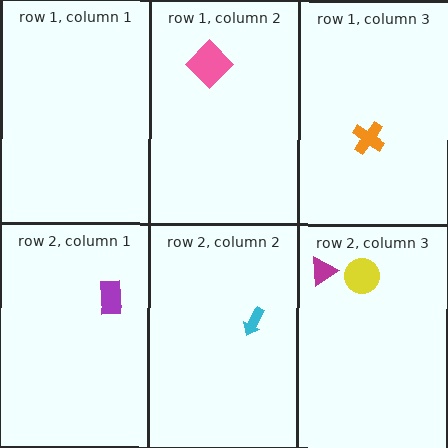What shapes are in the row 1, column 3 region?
The orange cross.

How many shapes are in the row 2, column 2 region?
1.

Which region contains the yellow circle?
The row 2, column 3 region.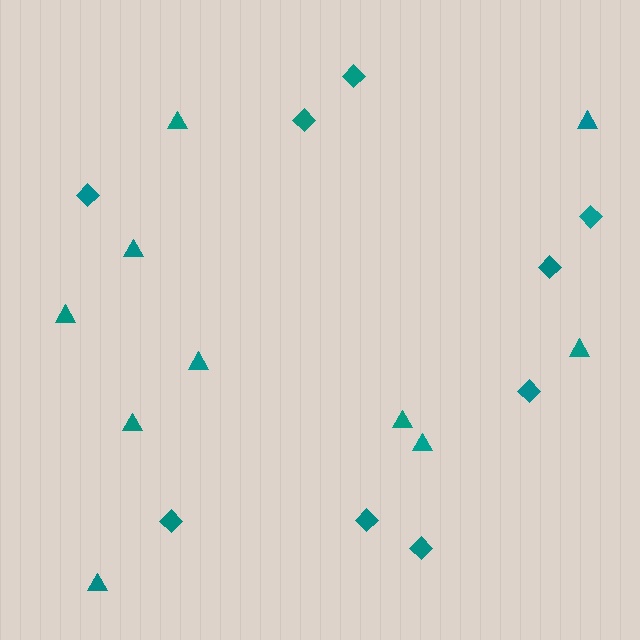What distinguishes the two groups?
There are 2 groups: one group of diamonds (9) and one group of triangles (10).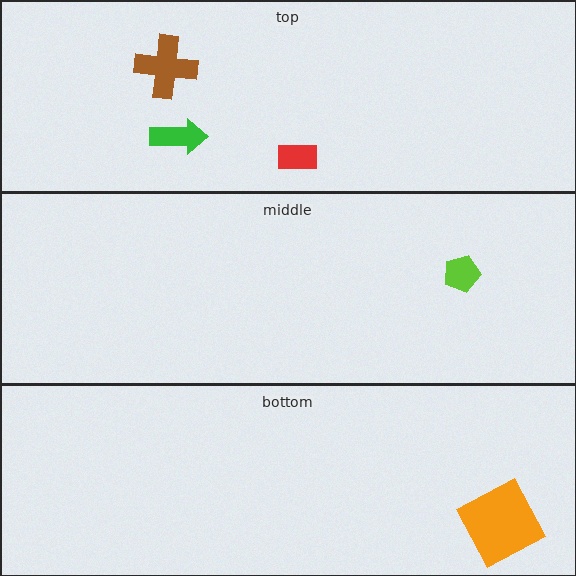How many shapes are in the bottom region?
1.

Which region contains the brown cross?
The top region.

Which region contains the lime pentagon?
The middle region.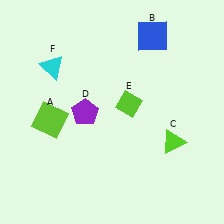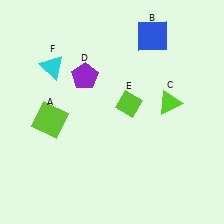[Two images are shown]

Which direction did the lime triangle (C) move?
The lime triangle (C) moved up.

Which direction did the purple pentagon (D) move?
The purple pentagon (D) moved up.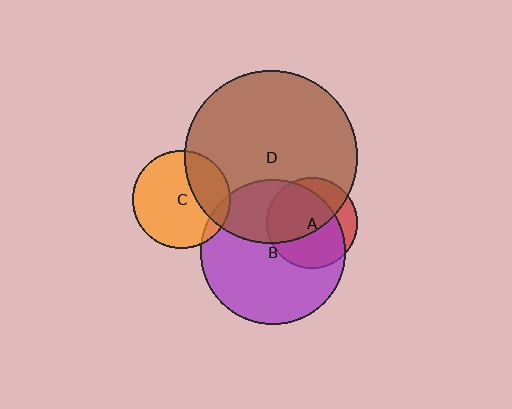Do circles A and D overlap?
Yes.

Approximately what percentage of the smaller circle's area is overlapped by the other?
Approximately 55%.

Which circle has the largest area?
Circle D (brown).